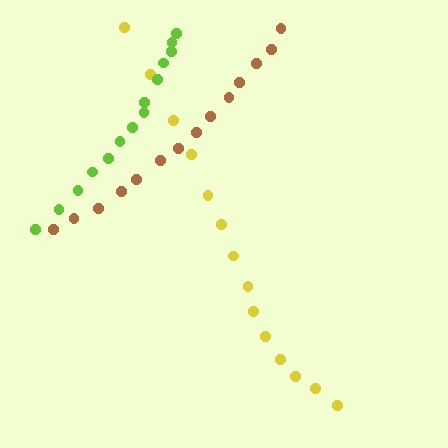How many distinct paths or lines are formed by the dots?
There are 3 distinct paths.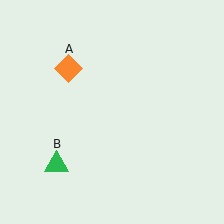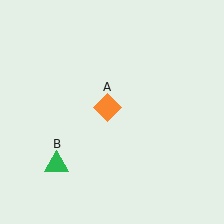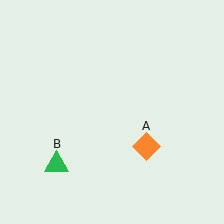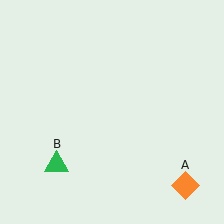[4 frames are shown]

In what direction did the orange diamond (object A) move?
The orange diamond (object A) moved down and to the right.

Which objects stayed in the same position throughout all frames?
Green triangle (object B) remained stationary.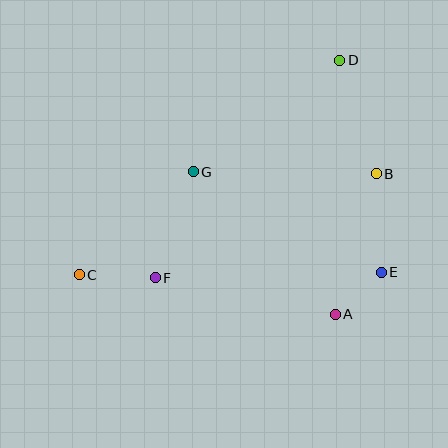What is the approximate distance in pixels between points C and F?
The distance between C and F is approximately 76 pixels.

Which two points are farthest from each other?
Points C and D are farthest from each other.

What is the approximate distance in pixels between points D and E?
The distance between D and E is approximately 216 pixels.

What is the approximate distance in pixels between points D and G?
The distance between D and G is approximately 184 pixels.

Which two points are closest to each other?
Points A and E are closest to each other.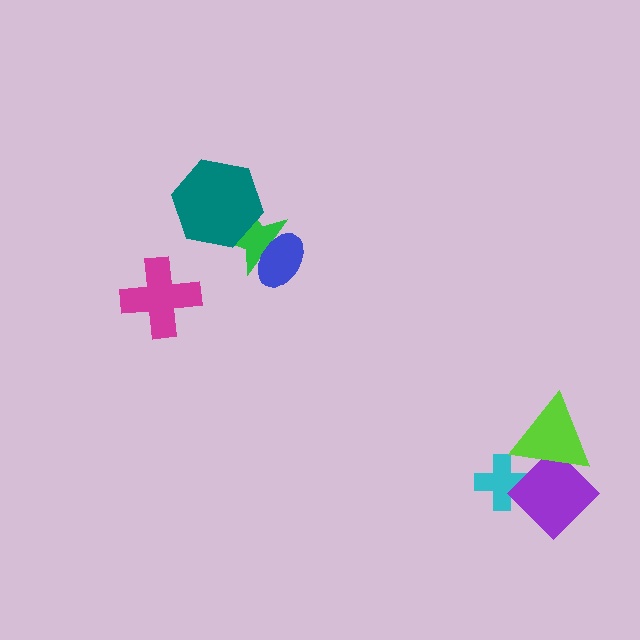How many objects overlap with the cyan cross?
2 objects overlap with the cyan cross.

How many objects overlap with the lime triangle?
2 objects overlap with the lime triangle.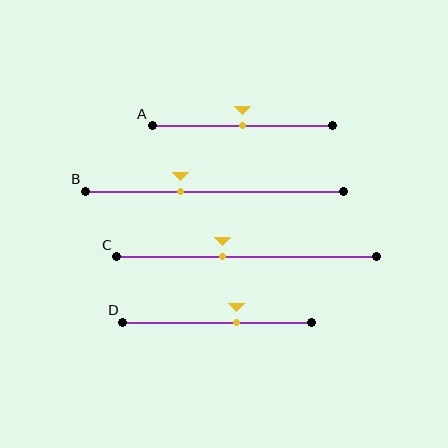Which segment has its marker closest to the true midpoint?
Segment A has its marker closest to the true midpoint.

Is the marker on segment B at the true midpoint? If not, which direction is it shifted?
No, the marker on segment B is shifted to the left by about 13% of the segment length.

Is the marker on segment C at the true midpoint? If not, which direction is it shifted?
No, the marker on segment C is shifted to the left by about 9% of the segment length.